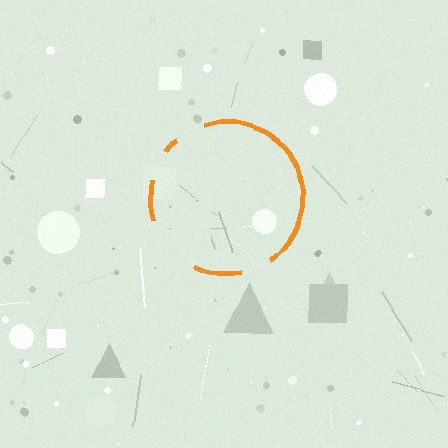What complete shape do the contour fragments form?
The contour fragments form a circle.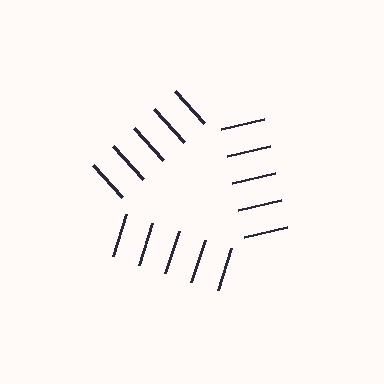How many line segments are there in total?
15 — 5 along each of the 3 edges.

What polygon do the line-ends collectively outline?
An illusory triangle — the line segments terminate on its edges but no continuous stroke is drawn.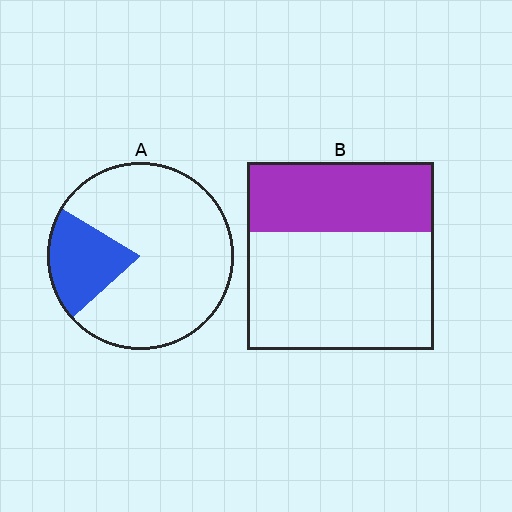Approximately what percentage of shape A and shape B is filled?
A is approximately 20% and B is approximately 35%.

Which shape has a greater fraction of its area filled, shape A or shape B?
Shape B.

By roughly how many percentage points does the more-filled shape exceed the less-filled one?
By roughly 15 percentage points (B over A).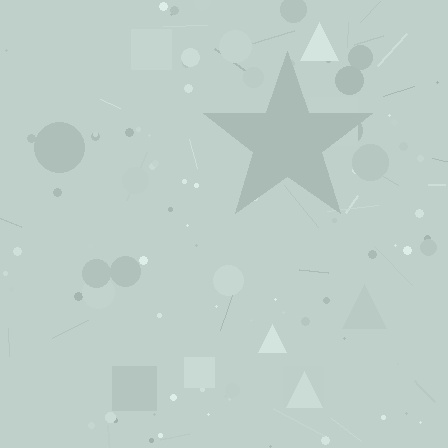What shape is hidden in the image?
A star is hidden in the image.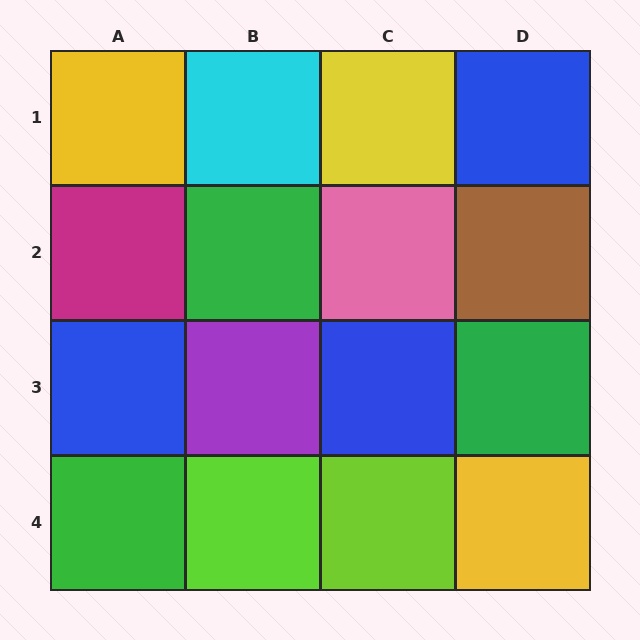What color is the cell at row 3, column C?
Blue.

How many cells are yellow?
3 cells are yellow.